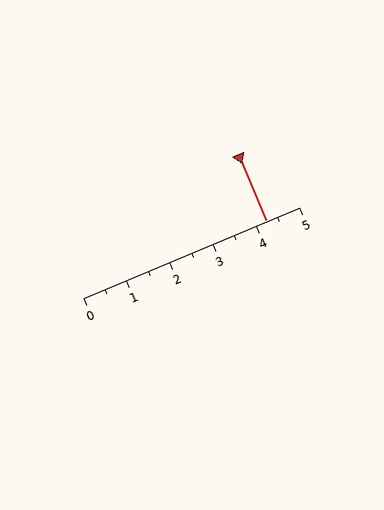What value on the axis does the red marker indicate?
The marker indicates approximately 4.2.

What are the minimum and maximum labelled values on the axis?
The axis runs from 0 to 5.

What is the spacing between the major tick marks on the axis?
The major ticks are spaced 1 apart.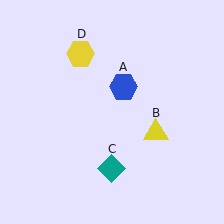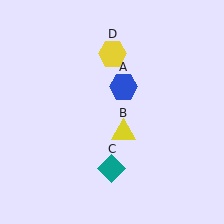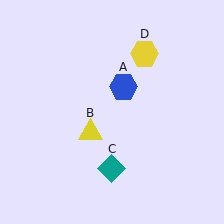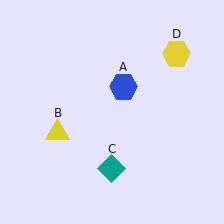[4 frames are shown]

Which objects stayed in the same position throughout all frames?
Blue hexagon (object A) and teal diamond (object C) remained stationary.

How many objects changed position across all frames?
2 objects changed position: yellow triangle (object B), yellow hexagon (object D).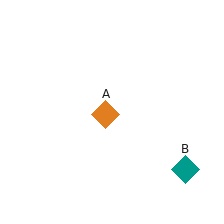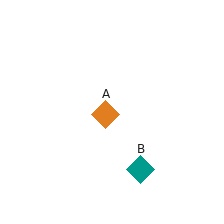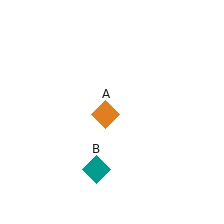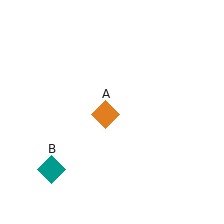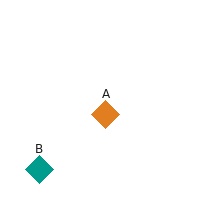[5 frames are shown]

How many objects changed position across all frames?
1 object changed position: teal diamond (object B).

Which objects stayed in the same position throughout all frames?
Orange diamond (object A) remained stationary.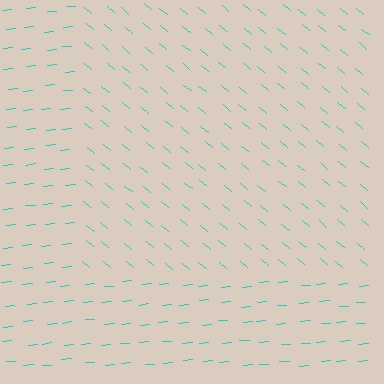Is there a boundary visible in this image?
Yes, there is a texture boundary formed by a change in line orientation.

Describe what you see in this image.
The image is filled with small cyan line segments. A rectangle region in the image has lines oriented differently from the surrounding lines, creating a visible texture boundary.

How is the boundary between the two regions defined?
The boundary is defined purely by a change in line orientation (approximately 45 degrees difference). All lines are the same color and thickness.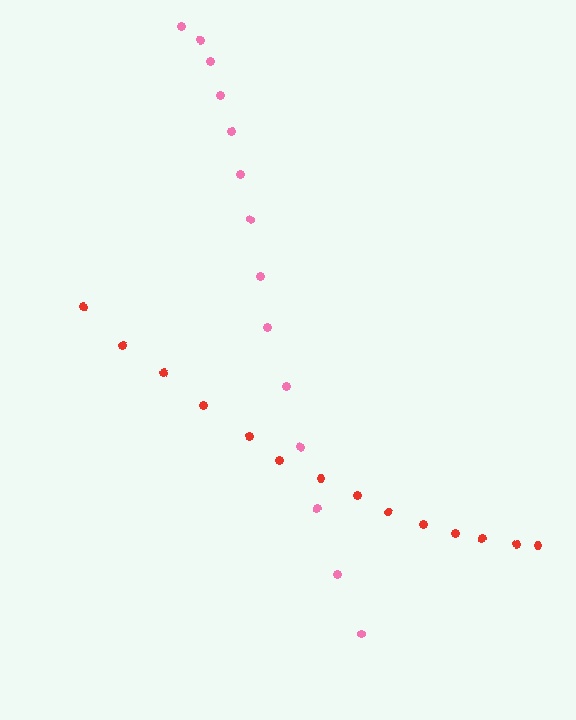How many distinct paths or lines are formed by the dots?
There are 2 distinct paths.